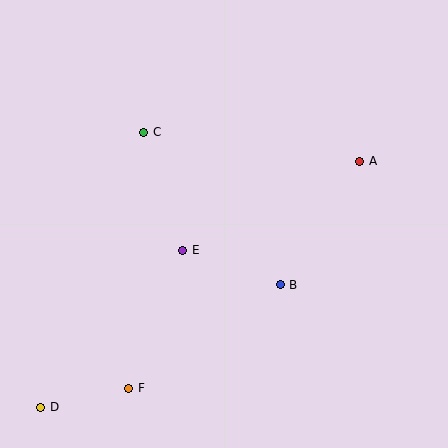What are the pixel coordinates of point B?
Point B is at (280, 285).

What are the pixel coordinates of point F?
Point F is at (129, 388).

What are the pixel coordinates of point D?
Point D is at (41, 407).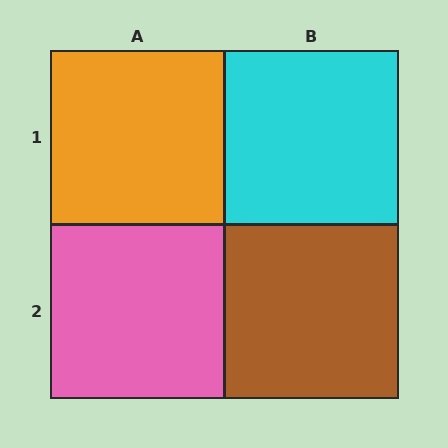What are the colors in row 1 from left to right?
Orange, cyan.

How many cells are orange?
1 cell is orange.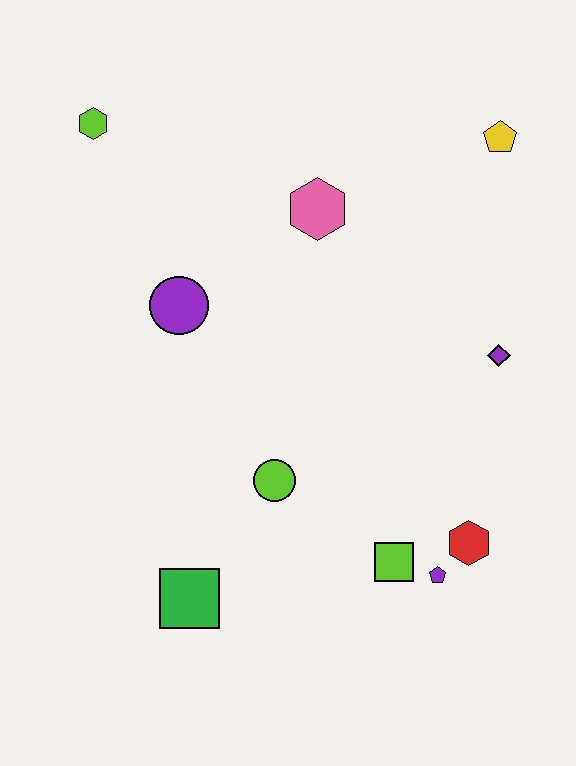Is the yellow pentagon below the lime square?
No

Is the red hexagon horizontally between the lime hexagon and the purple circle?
No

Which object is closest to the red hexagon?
The purple pentagon is closest to the red hexagon.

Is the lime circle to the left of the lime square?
Yes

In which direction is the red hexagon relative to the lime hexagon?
The red hexagon is below the lime hexagon.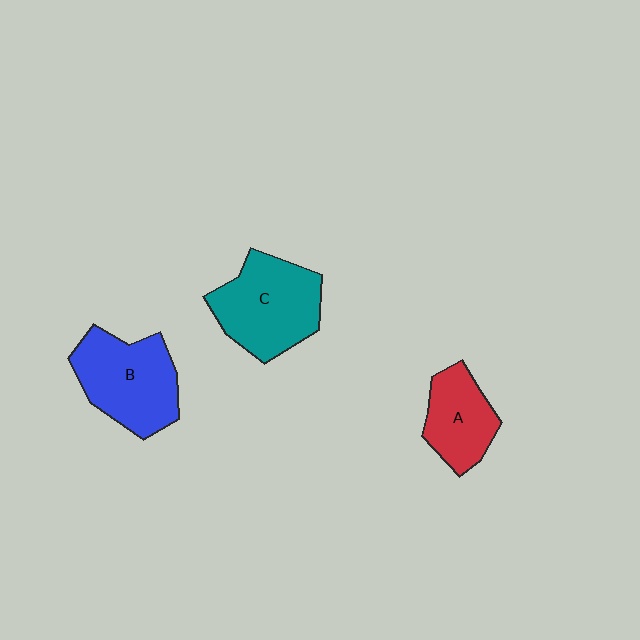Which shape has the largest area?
Shape C (teal).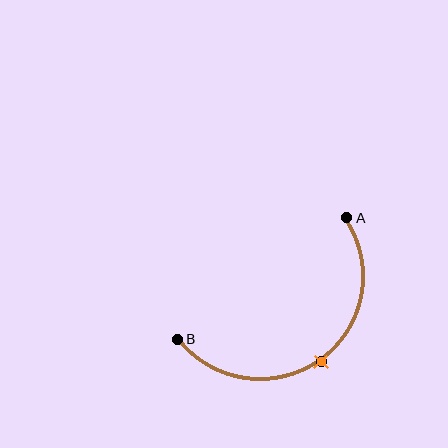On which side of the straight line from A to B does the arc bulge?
The arc bulges below and to the right of the straight line connecting A and B.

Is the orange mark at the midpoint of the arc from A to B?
Yes. The orange mark lies on the arc at equal arc-length from both A and B — it is the arc midpoint.